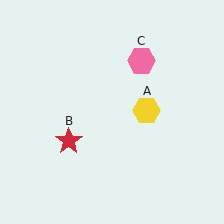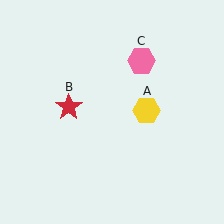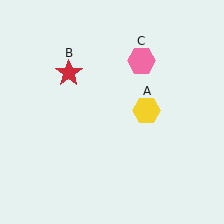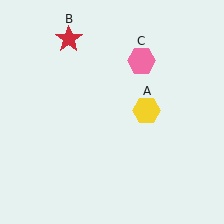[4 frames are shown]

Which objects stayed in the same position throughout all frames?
Yellow hexagon (object A) and pink hexagon (object C) remained stationary.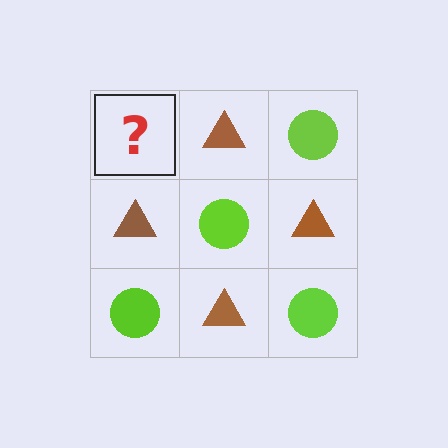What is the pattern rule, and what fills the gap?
The rule is that it alternates lime circle and brown triangle in a checkerboard pattern. The gap should be filled with a lime circle.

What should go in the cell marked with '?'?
The missing cell should contain a lime circle.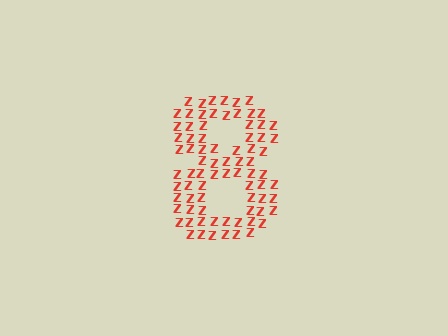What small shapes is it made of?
It is made of small letter Z's.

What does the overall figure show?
The overall figure shows the digit 8.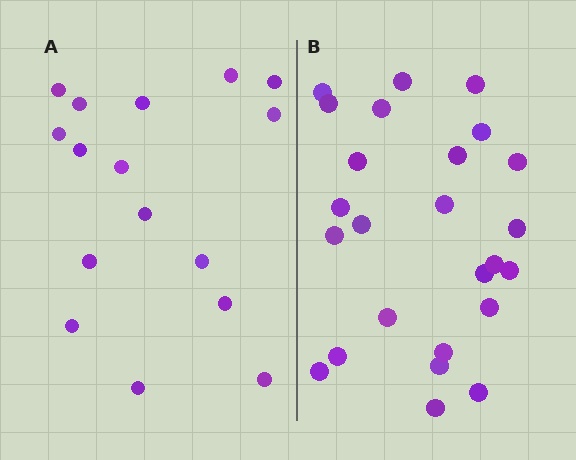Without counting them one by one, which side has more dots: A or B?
Region B (the right region) has more dots.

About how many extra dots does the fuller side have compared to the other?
Region B has roughly 8 or so more dots than region A.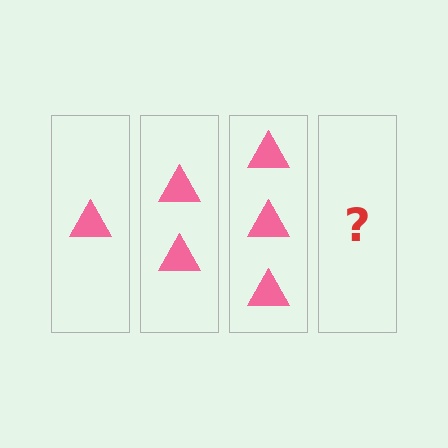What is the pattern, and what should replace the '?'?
The pattern is that each step adds one more triangle. The '?' should be 4 triangles.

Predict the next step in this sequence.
The next step is 4 triangles.